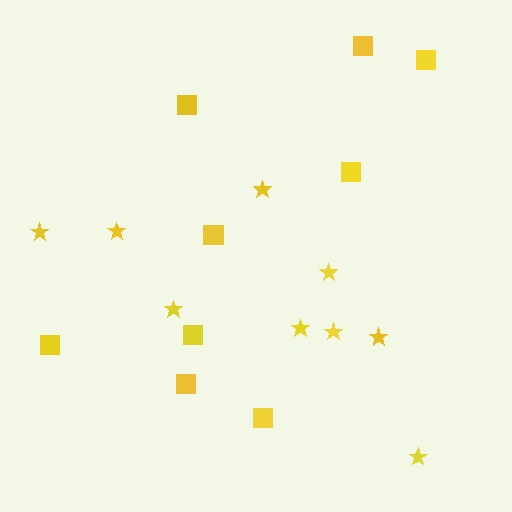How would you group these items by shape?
There are 2 groups: one group of stars (9) and one group of squares (9).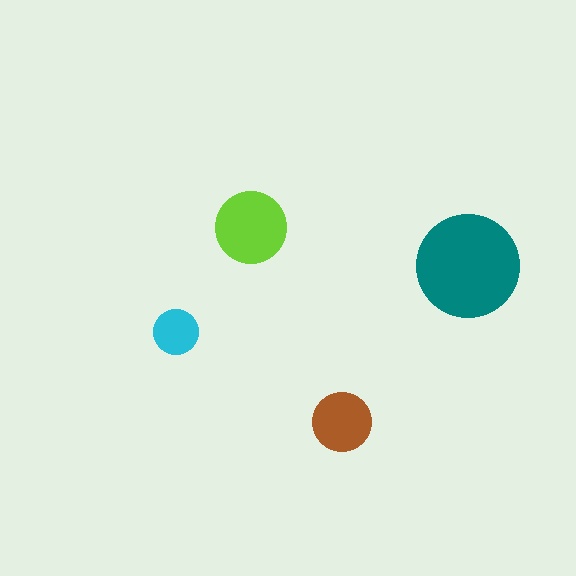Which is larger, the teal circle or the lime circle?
The teal one.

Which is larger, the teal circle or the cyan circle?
The teal one.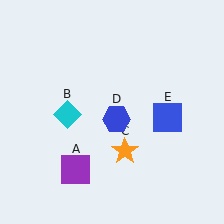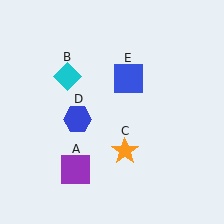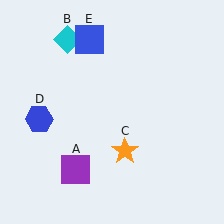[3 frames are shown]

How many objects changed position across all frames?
3 objects changed position: cyan diamond (object B), blue hexagon (object D), blue square (object E).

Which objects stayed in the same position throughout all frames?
Purple square (object A) and orange star (object C) remained stationary.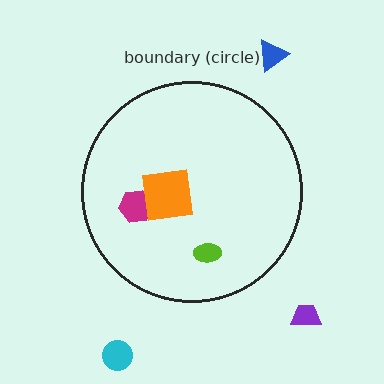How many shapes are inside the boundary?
3 inside, 3 outside.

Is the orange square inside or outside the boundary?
Inside.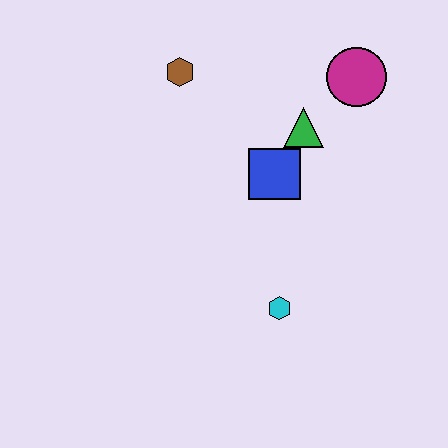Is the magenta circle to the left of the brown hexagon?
No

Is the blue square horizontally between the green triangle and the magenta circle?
No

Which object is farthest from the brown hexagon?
The cyan hexagon is farthest from the brown hexagon.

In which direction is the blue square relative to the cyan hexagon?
The blue square is above the cyan hexagon.